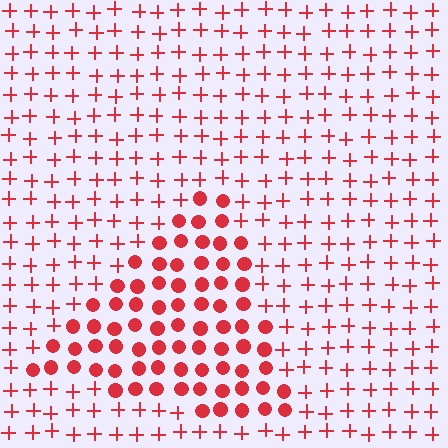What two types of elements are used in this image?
The image uses circles inside the triangle region and plus signs outside it.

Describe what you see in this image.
The image is filled with small red elements arranged in a uniform grid. A triangle-shaped region contains circles, while the surrounding area contains plus signs. The boundary is defined purely by the change in element shape.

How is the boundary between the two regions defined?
The boundary is defined by a change in element shape: circles inside vs. plus signs outside. All elements share the same color and spacing.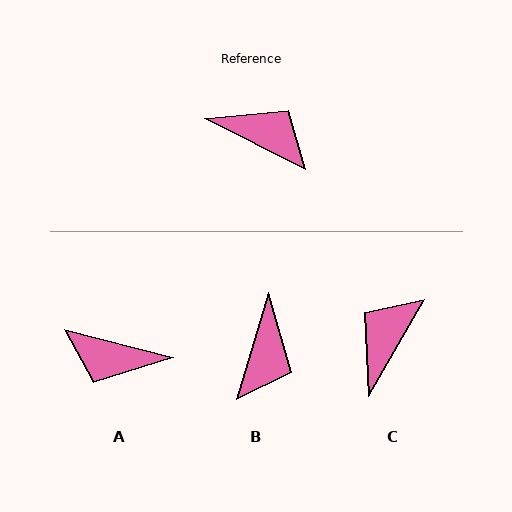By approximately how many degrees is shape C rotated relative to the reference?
Approximately 87 degrees counter-clockwise.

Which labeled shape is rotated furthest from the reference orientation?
A, about 168 degrees away.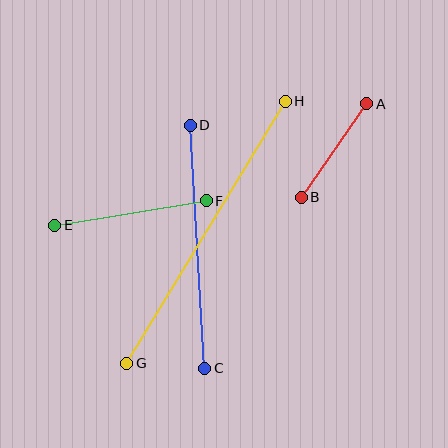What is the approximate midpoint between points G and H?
The midpoint is at approximately (206, 232) pixels.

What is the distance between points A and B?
The distance is approximately 114 pixels.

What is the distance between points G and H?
The distance is approximately 306 pixels.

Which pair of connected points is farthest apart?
Points G and H are farthest apart.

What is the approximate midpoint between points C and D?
The midpoint is at approximately (197, 247) pixels.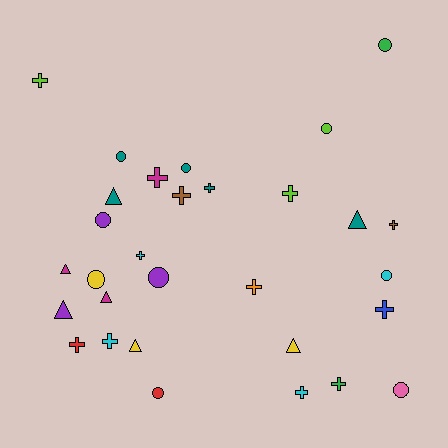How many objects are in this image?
There are 30 objects.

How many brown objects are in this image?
There are 2 brown objects.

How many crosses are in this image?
There are 13 crosses.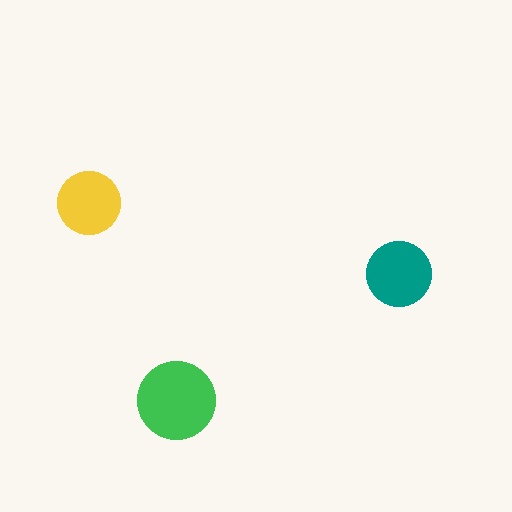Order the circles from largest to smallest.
the green one, the teal one, the yellow one.